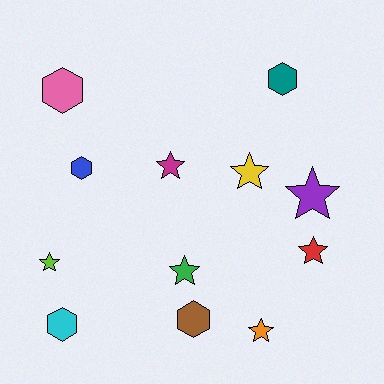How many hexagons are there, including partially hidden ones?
There are 5 hexagons.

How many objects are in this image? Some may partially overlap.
There are 12 objects.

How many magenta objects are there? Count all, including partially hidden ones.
There is 1 magenta object.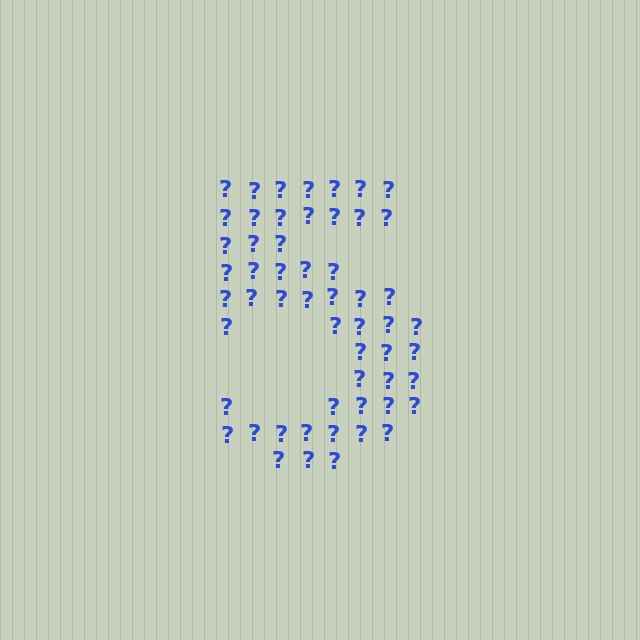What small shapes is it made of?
It is made of small question marks.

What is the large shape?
The large shape is the digit 5.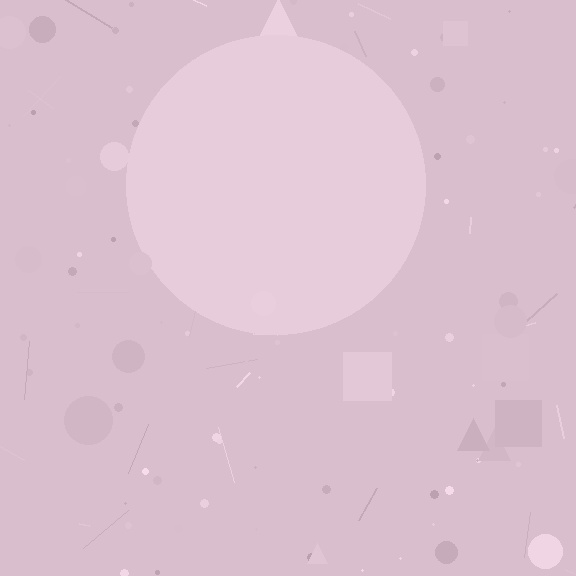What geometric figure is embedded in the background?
A circle is embedded in the background.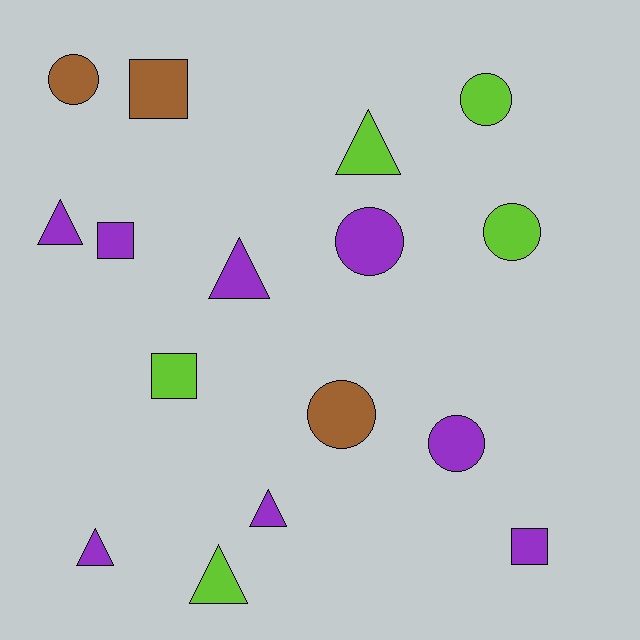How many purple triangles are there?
There are 4 purple triangles.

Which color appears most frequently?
Purple, with 8 objects.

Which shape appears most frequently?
Circle, with 6 objects.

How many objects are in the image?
There are 16 objects.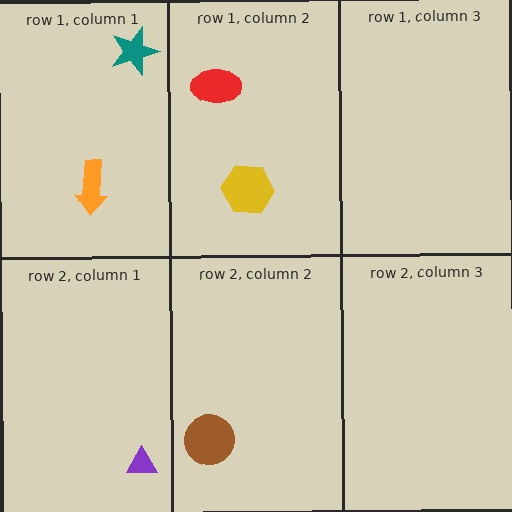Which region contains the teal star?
The row 1, column 1 region.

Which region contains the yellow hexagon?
The row 1, column 2 region.